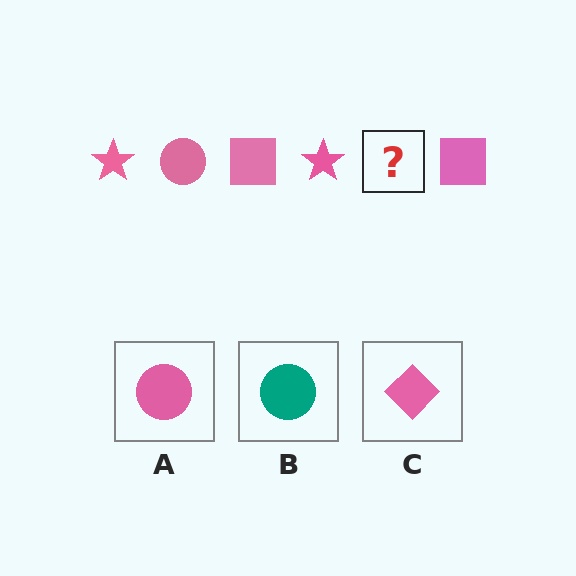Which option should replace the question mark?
Option A.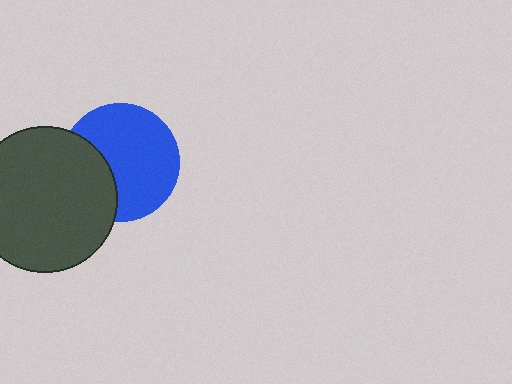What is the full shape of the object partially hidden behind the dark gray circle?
The partially hidden object is a blue circle.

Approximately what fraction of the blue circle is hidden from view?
Roughly 31% of the blue circle is hidden behind the dark gray circle.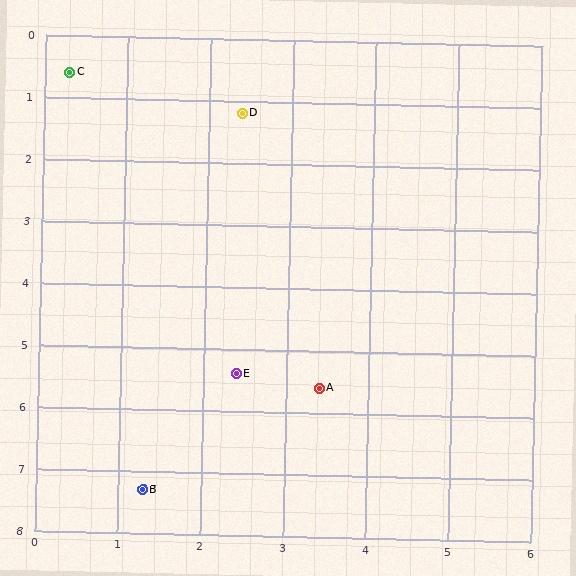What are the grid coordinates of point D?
Point D is at approximately (2.4, 1.2).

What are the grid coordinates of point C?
Point C is at approximately (0.3, 0.6).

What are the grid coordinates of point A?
Point A is at approximately (3.4, 5.6).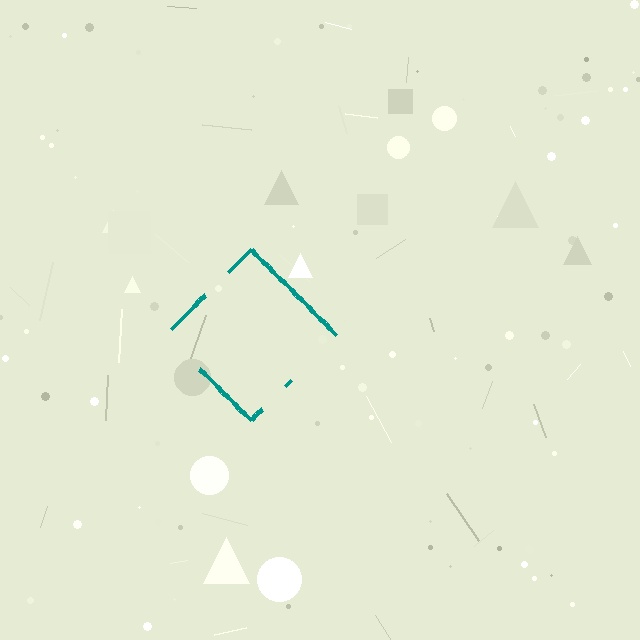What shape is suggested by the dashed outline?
The dashed outline suggests a diamond.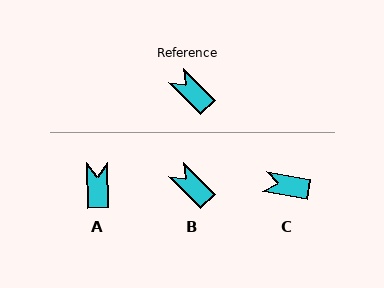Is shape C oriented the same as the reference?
No, it is off by about 35 degrees.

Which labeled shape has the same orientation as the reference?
B.